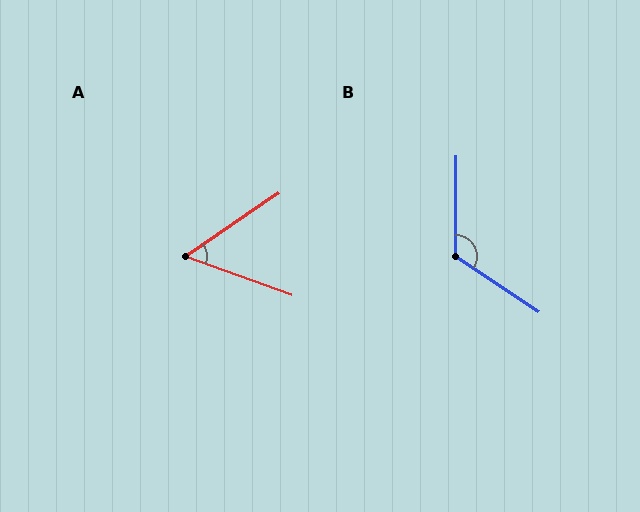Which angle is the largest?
B, at approximately 123 degrees.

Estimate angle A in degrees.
Approximately 54 degrees.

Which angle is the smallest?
A, at approximately 54 degrees.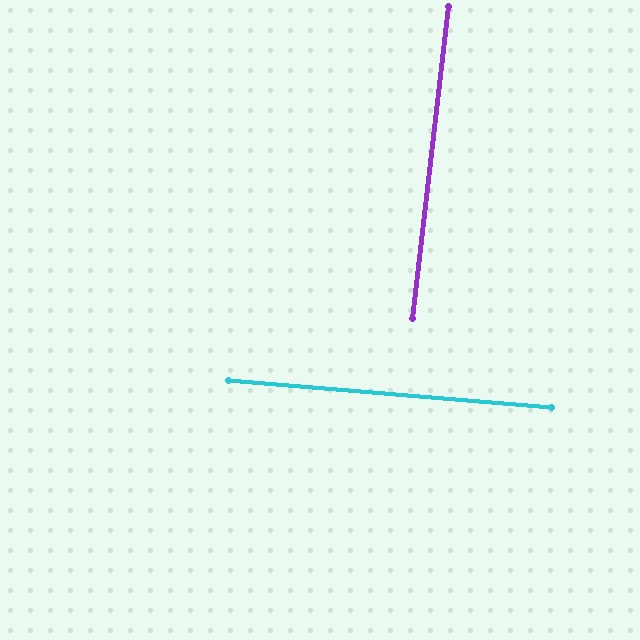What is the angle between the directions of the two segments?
Approximately 88 degrees.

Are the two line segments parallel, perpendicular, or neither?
Perpendicular — they meet at approximately 88°.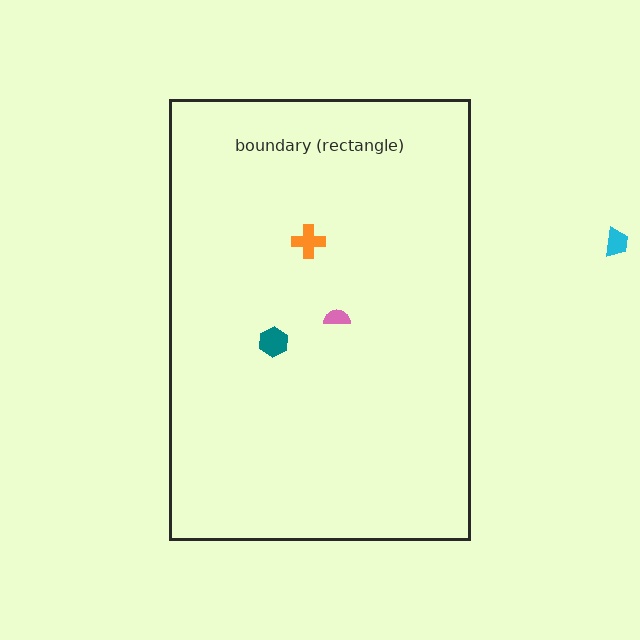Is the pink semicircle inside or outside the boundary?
Inside.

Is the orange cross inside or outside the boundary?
Inside.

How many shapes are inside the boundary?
3 inside, 1 outside.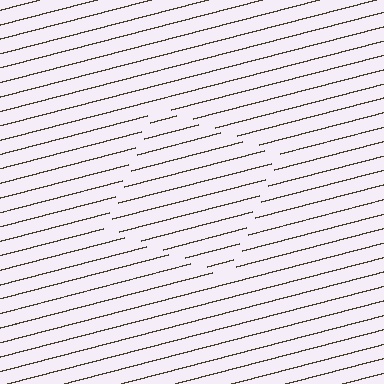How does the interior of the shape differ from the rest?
The interior of the shape contains the same grating, shifted by half a period — the contour is defined by the phase discontinuity where line-ends from the inner and outer gratings abut.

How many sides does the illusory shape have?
4 sides — the line-ends trace a square.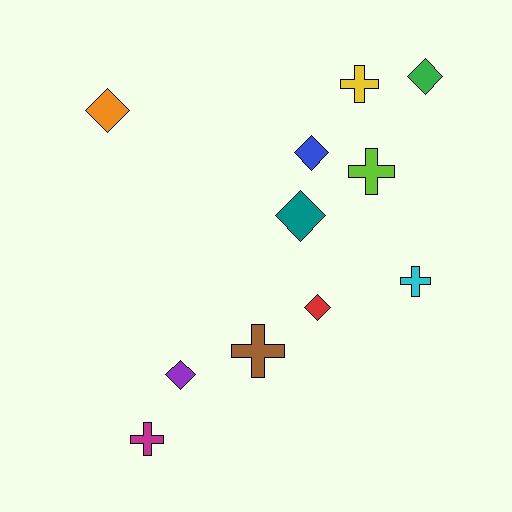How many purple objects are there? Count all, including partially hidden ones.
There is 1 purple object.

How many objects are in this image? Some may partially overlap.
There are 11 objects.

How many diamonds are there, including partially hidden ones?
There are 6 diamonds.